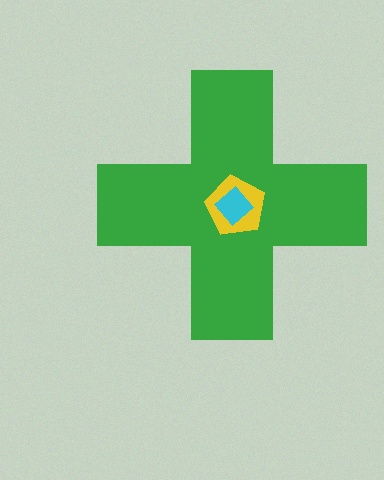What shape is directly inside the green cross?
The yellow pentagon.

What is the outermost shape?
The green cross.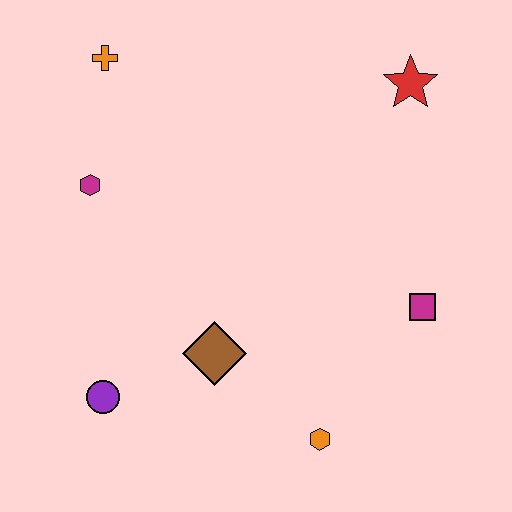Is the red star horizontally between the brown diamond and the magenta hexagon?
No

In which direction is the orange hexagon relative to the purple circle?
The orange hexagon is to the right of the purple circle.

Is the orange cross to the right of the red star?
No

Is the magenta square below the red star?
Yes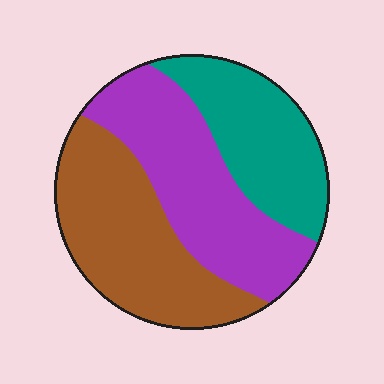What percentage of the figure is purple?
Purple takes up between a quarter and a half of the figure.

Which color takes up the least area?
Teal, at roughly 25%.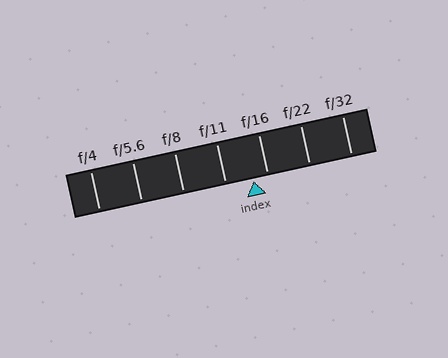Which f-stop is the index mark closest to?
The index mark is closest to f/16.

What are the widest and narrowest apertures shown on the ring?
The widest aperture shown is f/4 and the narrowest is f/32.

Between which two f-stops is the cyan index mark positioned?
The index mark is between f/11 and f/16.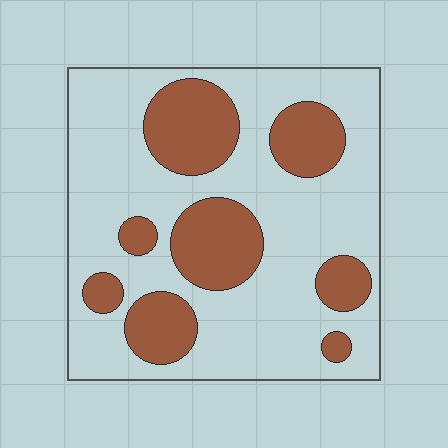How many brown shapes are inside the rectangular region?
8.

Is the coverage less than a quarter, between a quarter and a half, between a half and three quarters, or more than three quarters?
Between a quarter and a half.